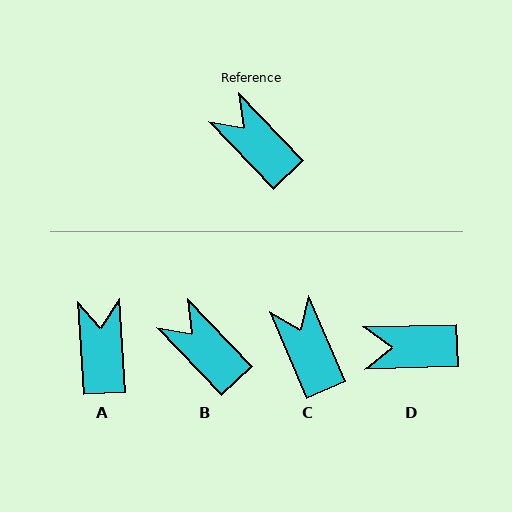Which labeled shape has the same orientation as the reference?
B.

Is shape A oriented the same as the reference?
No, it is off by about 40 degrees.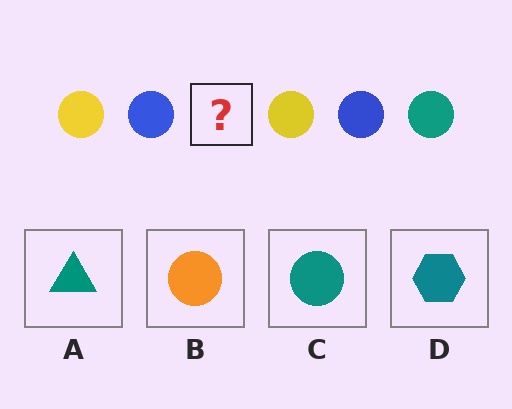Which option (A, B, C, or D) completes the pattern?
C.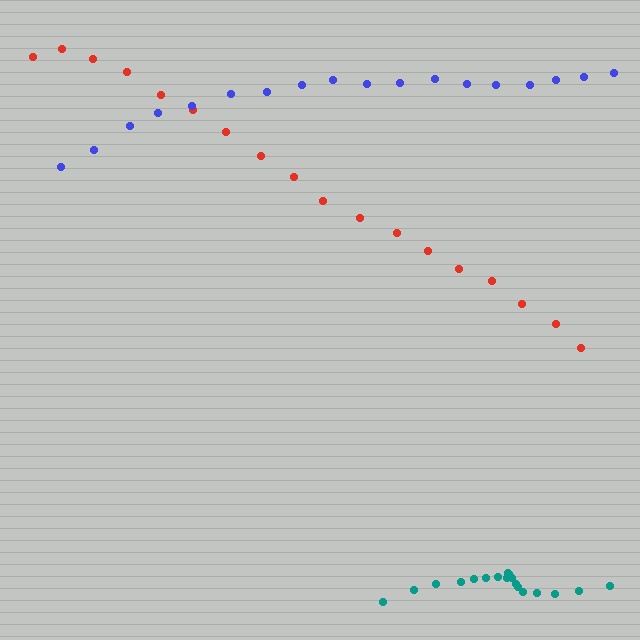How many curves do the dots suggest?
There are 3 distinct paths.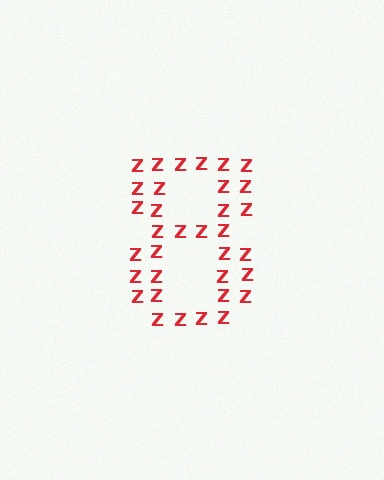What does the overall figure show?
The overall figure shows the digit 8.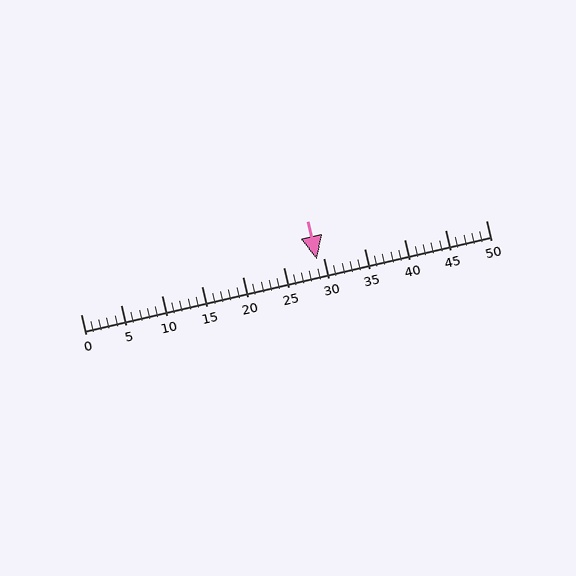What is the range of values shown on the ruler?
The ruler shows values from 0 to 50.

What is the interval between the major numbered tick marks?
The major tick marks are spaced 5 units apart.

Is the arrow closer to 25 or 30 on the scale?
The arrow is closer to 30.